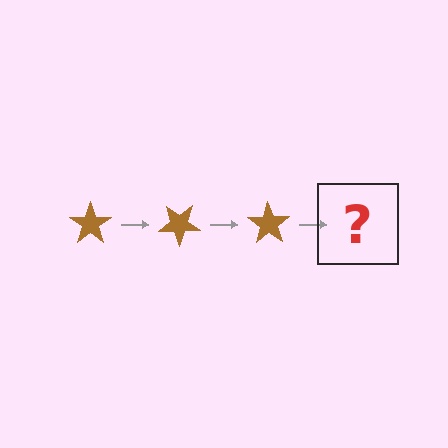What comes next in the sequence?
The next element should be a brown star rotated 105 degrees.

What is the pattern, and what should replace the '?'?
The pattern is that the star rotates 35 degrees each step. The '?' should be a brown star rotated 105 degrees.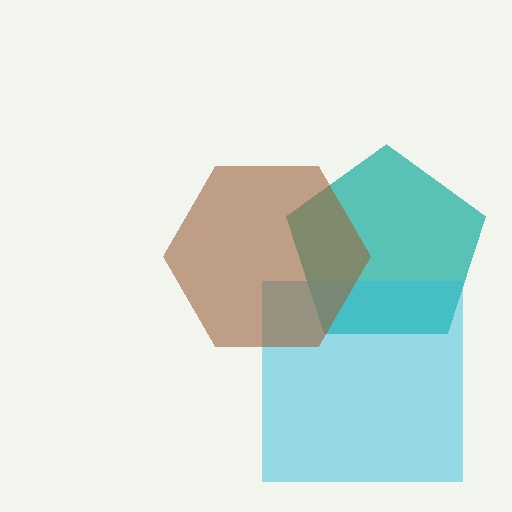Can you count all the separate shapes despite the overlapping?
Yes, there are 3 separate shapes.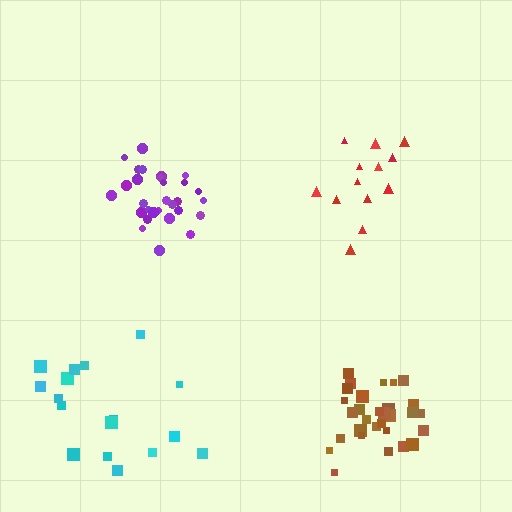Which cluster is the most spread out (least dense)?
Red.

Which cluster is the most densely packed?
Brown.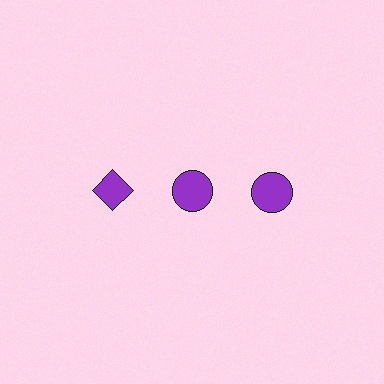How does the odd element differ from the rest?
It has a different shape: diamond instead of circle.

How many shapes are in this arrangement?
There are 3 shapes arranged in a grid pattern.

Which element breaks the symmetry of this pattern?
The purple diamond in the top row, leftmost column breaks the symmetry. All other shapes are purple circles.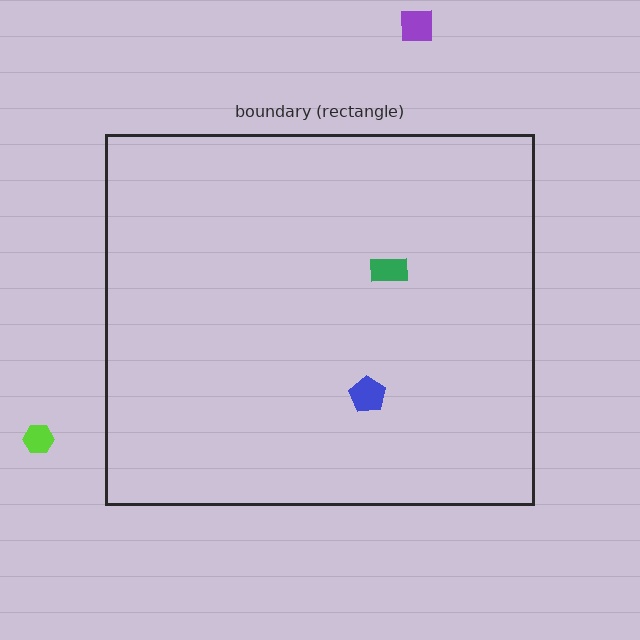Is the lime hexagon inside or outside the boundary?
Outside.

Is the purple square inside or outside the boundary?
Outside.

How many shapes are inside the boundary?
2 inside, 2 outside.